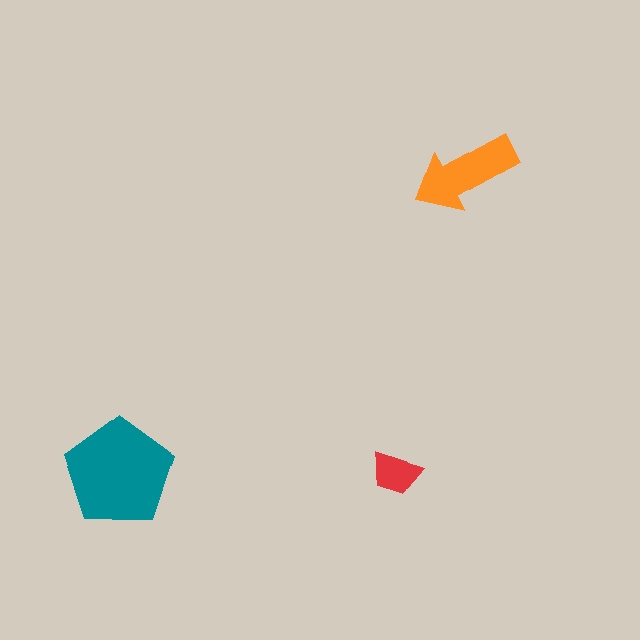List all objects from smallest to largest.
The red trapezoid, the orange arrow, the teal pentagon.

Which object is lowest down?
The teal pentagon is bottommost.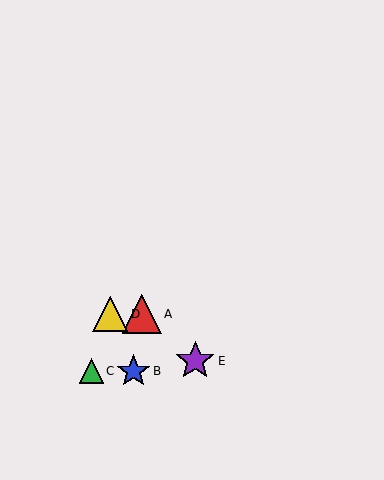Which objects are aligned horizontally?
Objects A, D are aligned horizontally.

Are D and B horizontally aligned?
No, D is at y≈314 and B is at y≈371.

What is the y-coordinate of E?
Object E is at y≈361.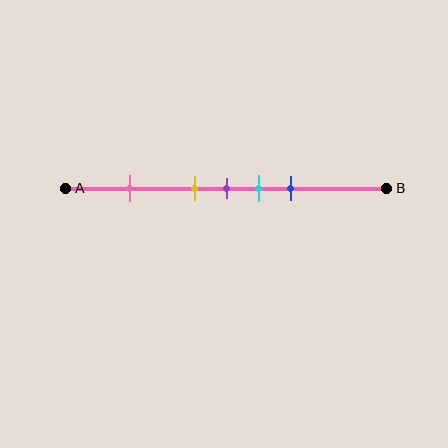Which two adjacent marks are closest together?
The yellow and purple marks are the closest adjacent pair.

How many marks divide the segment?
There are 5 marks dividing the segment.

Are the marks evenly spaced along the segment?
No, the marks are not evenly spaced.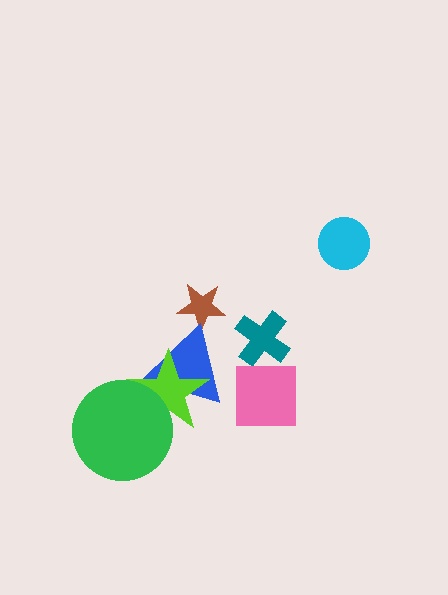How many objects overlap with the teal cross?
0 objects overlap with the teal cross.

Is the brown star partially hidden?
Yes, it is partially covered by another shape.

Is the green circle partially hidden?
No, no other shape covers it.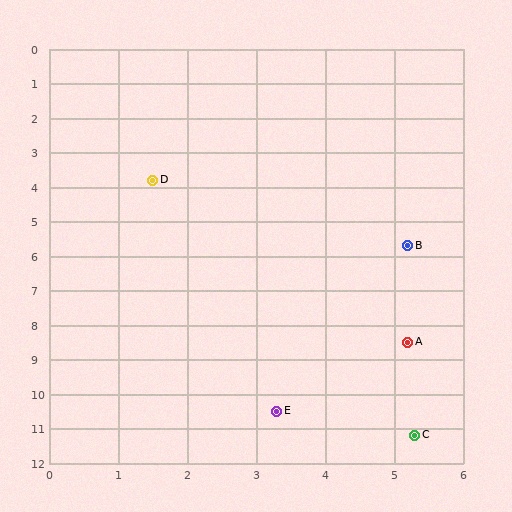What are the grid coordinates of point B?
Point B is at approximately (5.2, 5.7).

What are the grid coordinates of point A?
Point A is at approximately (5.2, 8.5).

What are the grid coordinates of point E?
Point E is at approximately (3.3, 10.5).